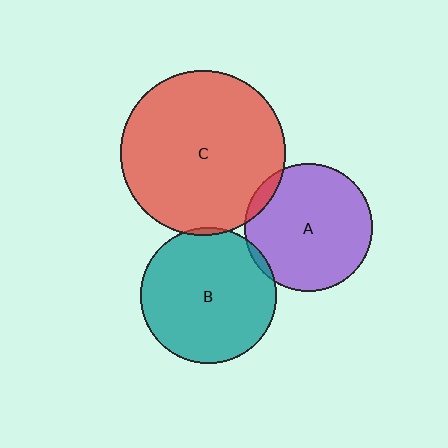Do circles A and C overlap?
Yes.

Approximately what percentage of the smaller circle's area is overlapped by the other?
Approximately 5%.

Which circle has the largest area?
Circle C (red).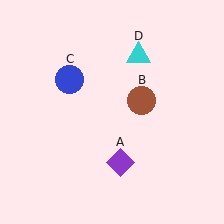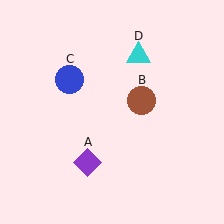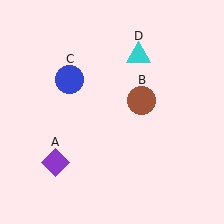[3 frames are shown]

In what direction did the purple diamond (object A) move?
The purple diamond (object A) moved left.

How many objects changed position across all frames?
1 object changed position: purple diamond (object A).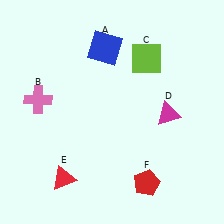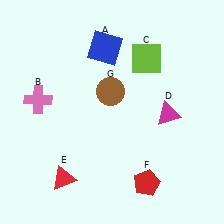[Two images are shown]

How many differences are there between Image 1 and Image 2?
There is 1 difference between the two images.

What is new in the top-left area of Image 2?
A brown circle (G) was added in the top-left area of Image 2.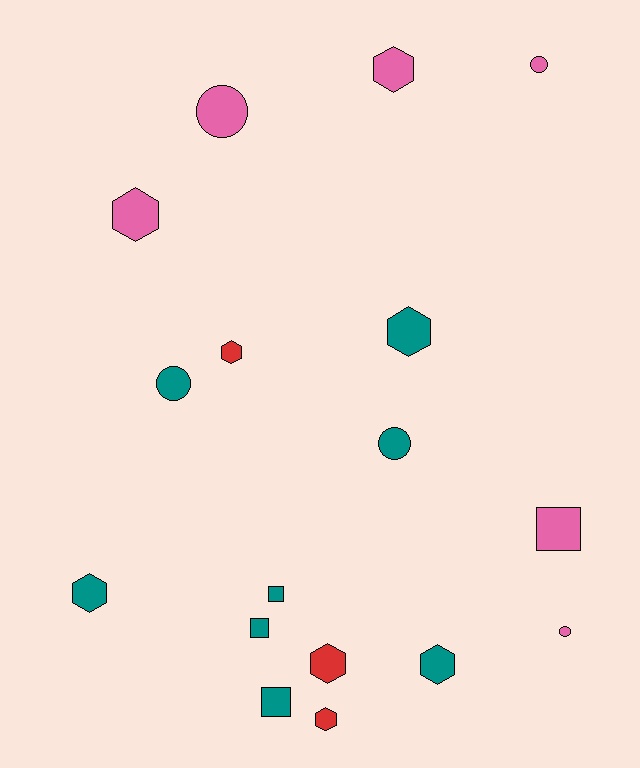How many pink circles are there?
There are 3 pink circles.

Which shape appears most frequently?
Hexagon, with 8 objects.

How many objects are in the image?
There are 17 objects.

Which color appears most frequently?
Teal, with 8 objects.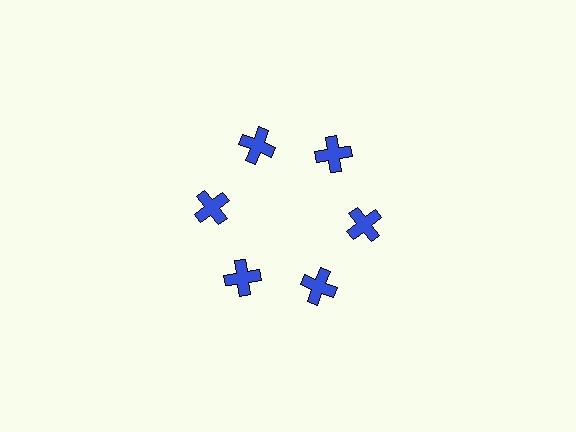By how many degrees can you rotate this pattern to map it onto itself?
The pattern maps onto itself every 60 degrees of rotation.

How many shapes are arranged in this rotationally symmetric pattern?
There are 6 shapes, arranged in 6 groups of 1.